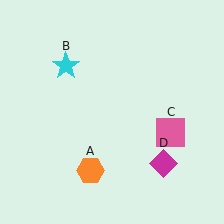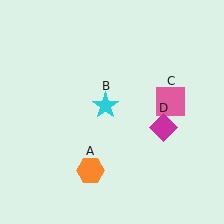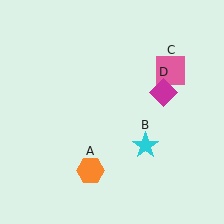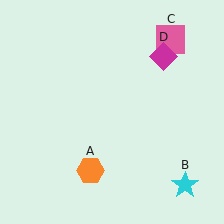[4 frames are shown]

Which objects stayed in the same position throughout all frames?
Orange hexagon (object A) remained stationary.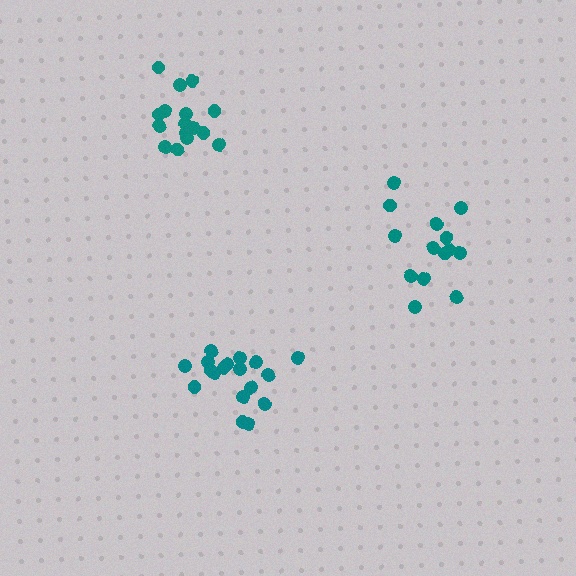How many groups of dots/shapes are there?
There are 3 groups.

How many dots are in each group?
Group 1: 16 dots, Group 2: 18 dots, Group 3: 14 dots (48 total).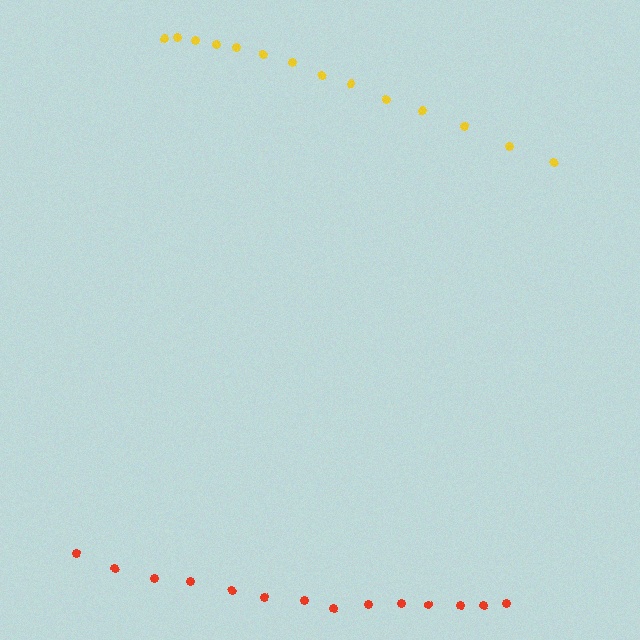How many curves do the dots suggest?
There are 2 distinct paths.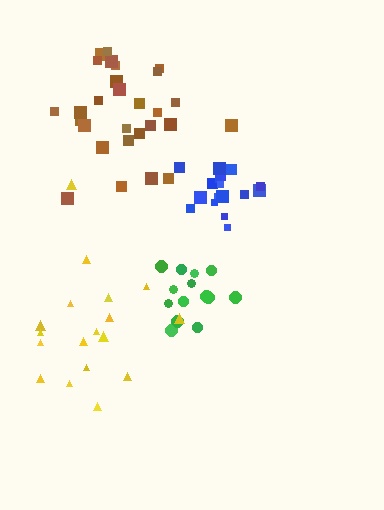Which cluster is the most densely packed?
Blue.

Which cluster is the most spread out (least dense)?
Yellow.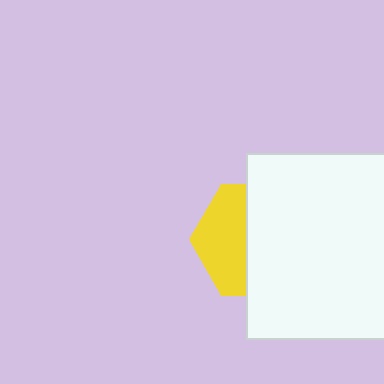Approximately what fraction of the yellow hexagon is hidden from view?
Roughly 59% of the yellow hexagon is hidden behind the white rectangle.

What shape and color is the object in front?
The object in front is a white rectangle.